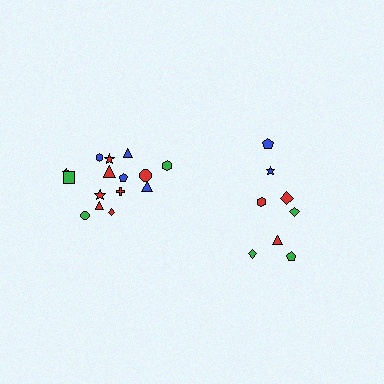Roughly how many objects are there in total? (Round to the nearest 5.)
Roughly 25 objects in total.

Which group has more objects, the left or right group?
The left group.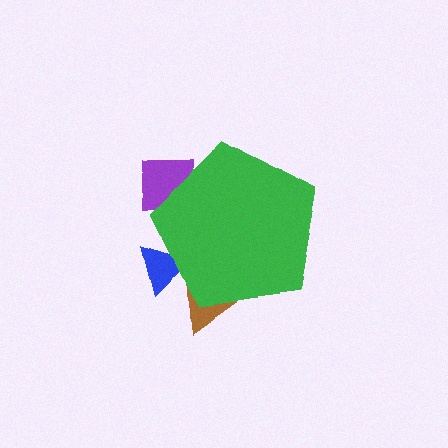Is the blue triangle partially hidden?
Yes, the blue triangle is partially hidden behind the green pentagon.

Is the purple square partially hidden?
Yes, the purple square is partially hidden behind the green pentagon.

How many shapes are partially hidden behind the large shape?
3 shapes are partially hidden.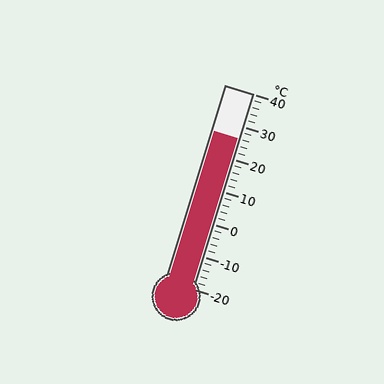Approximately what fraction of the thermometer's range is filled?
The thermometer is filled to approximately 75% of its range.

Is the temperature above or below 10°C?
The temperature is above 10°C.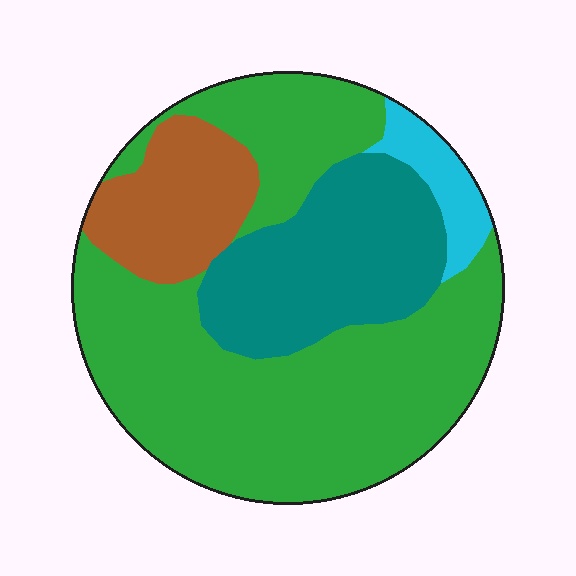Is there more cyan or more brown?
Brown.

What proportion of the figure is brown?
Brown covers roughly 15% of the figure.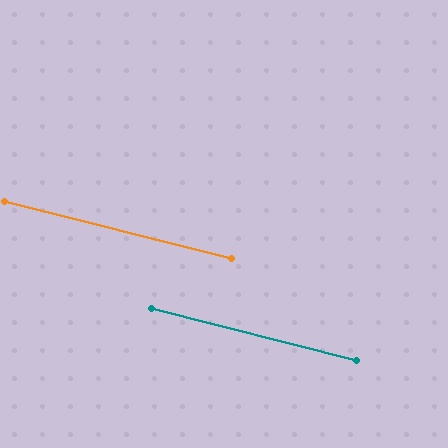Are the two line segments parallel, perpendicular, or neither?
Parallel — their directions differ by only 0.1°.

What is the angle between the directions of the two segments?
Approximately 0 degrees.